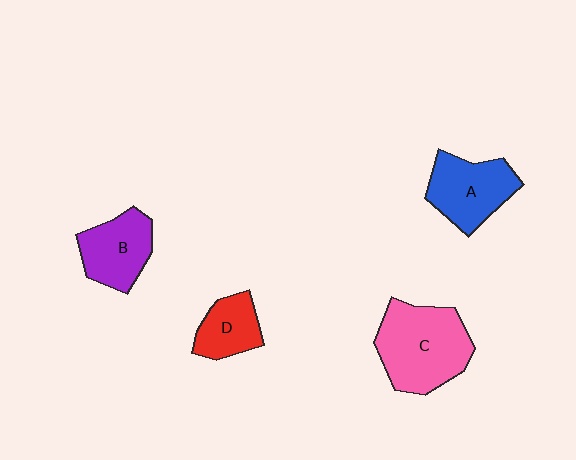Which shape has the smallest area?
Shape D (red).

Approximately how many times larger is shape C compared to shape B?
Approximately 1.5 times.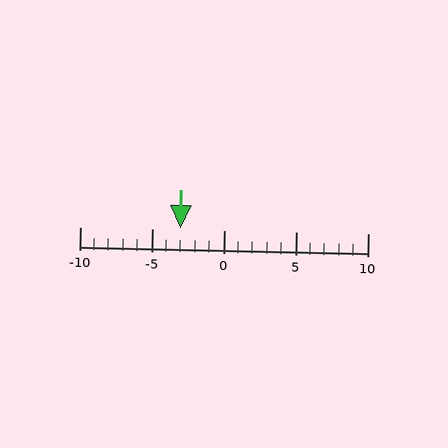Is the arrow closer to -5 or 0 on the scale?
The arrow is closer to -5.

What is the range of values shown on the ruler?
The ruler shows values from -10 to 10.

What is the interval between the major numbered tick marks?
The major tick marks are spaced 5 units apart.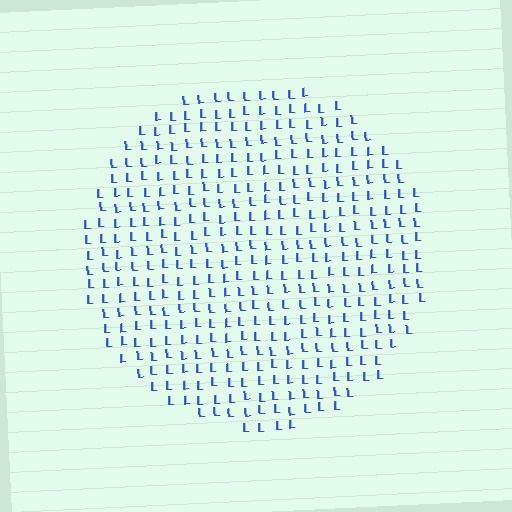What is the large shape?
The large shape is a circle.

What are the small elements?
The small elements are letter L's.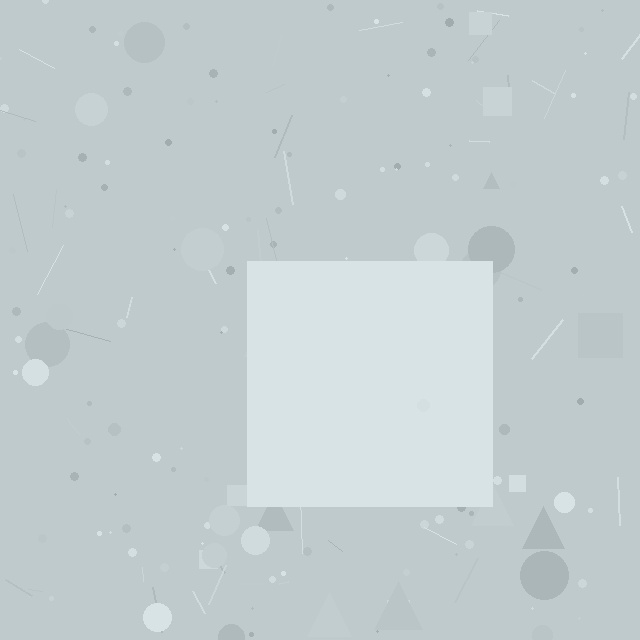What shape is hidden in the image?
A square is hidden in the image.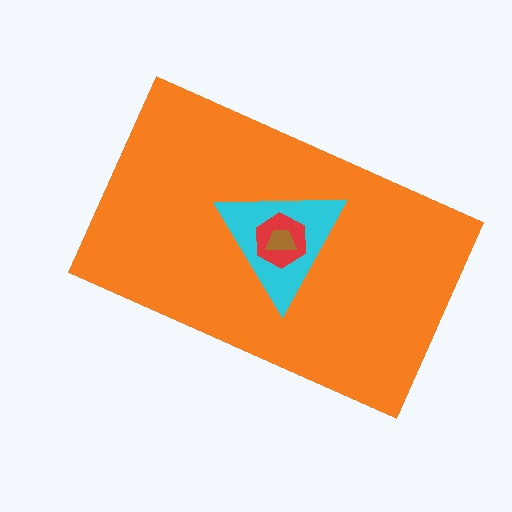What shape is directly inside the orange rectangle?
The cyan triangle.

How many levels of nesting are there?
4.